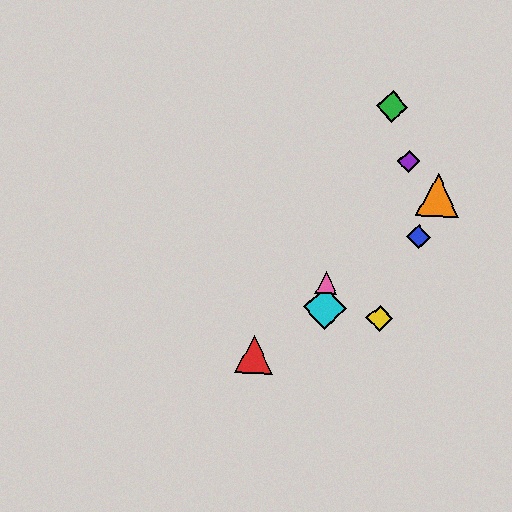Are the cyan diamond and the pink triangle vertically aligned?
Yes, both are at x≈325.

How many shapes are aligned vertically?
2 shapes (the cyan diamond, the pink triangle) are aligned vertically.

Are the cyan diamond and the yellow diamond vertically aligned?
No, the cyan diamond is at x≈325 and the yellow diamond is at x≈379.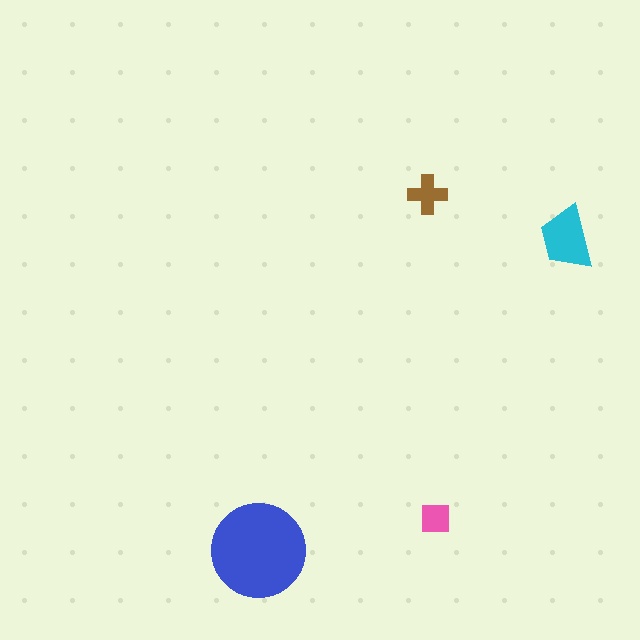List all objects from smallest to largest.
The pink square, the brown cross, the cyan trapezoid, the blue circle.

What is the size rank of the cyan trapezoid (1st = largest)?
2nd.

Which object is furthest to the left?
The blue circle is leftmost.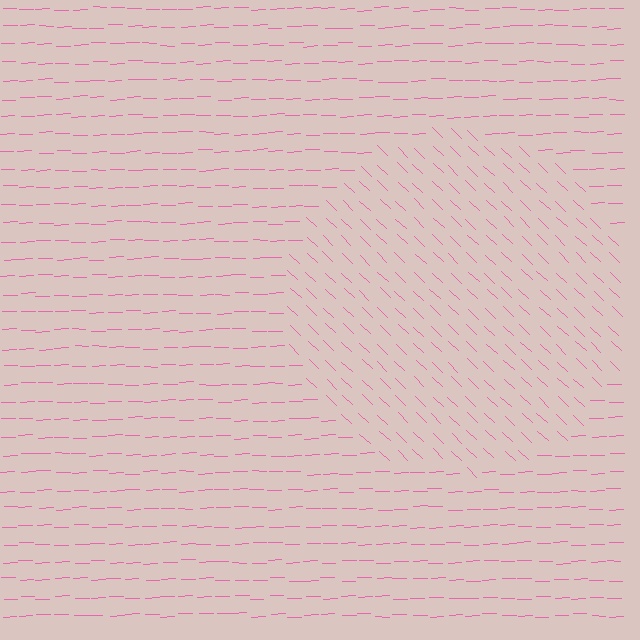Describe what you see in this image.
The image is filled with small pink line segments. A circle region in the image has lines oriented differently from the surrounding lines, creating a visible texture boundary.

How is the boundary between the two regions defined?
The boundary is defined purely by a change in line orientation (approximately 45 degrees difference). All lines are the same color and thickness.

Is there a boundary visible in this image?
Yes, there is a texture boundary formed by a change in line orientation.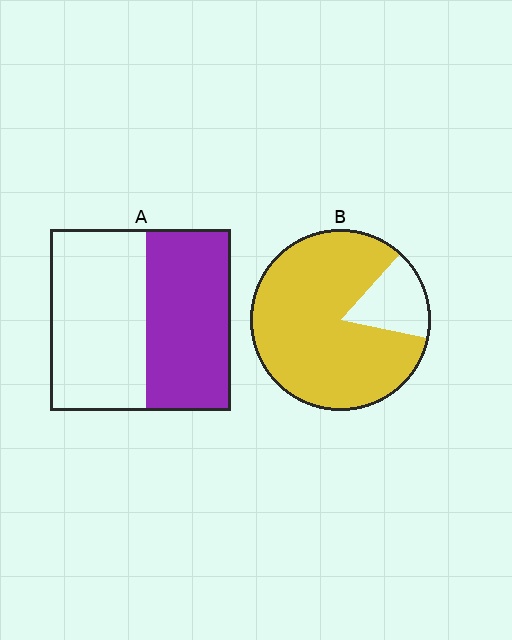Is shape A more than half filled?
Roughly half.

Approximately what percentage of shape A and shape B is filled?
A is approximately 45% and B is approximately 85%.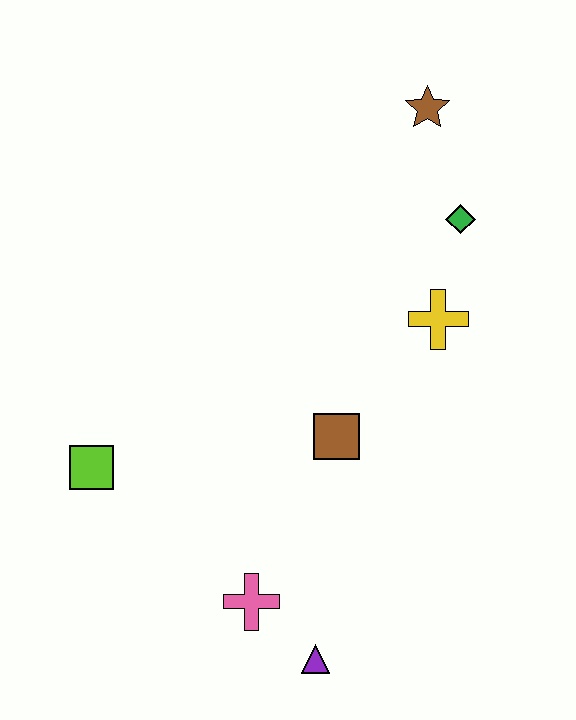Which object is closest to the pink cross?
The purple triangle is closest to the pink cross.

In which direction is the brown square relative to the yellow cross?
The brown square is below the yellow cross.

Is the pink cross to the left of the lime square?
No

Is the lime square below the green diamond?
Yes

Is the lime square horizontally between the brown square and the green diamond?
No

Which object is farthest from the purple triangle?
The brown star is farthest from the purple triangle.